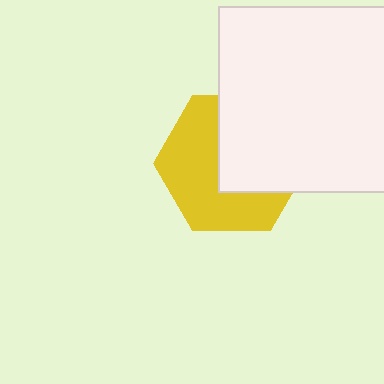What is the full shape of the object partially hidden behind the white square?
The partially hidden object is a yellow hexagon.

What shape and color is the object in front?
The object in front is a white square.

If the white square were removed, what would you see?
You would see the complete yellow hexagon.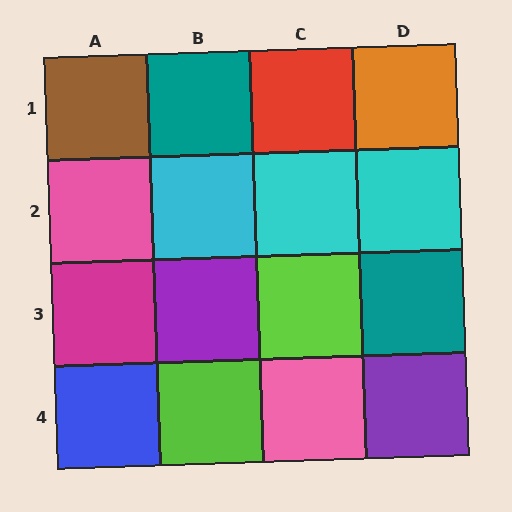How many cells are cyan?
3 cells are cyan.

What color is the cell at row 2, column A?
Pink.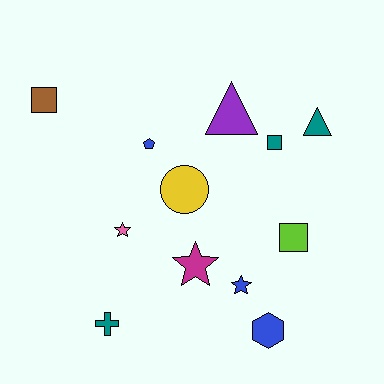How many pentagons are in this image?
There is 1 pentagon.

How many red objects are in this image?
There are no red objects.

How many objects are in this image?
There are 12 objects.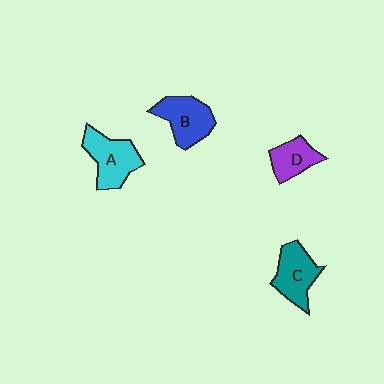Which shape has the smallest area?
Shape D (purple).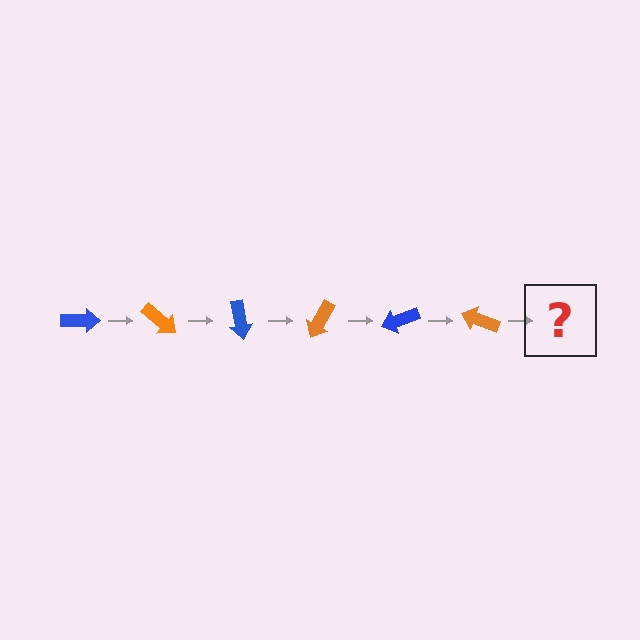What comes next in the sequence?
The next element should be a blue arrow, rotated 240 degrees from the start.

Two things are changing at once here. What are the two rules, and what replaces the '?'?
The two rules are that it rotates 40 degrees each step and the color cycles through blue and orange. The '?' should be a blue arrow, rotated 240 degrees from the start.